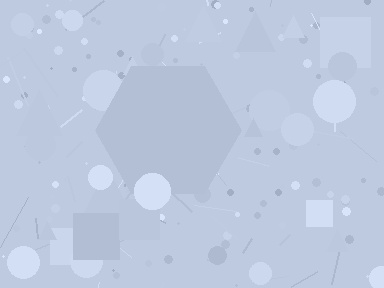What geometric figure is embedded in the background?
A hexagon is embedded in the background.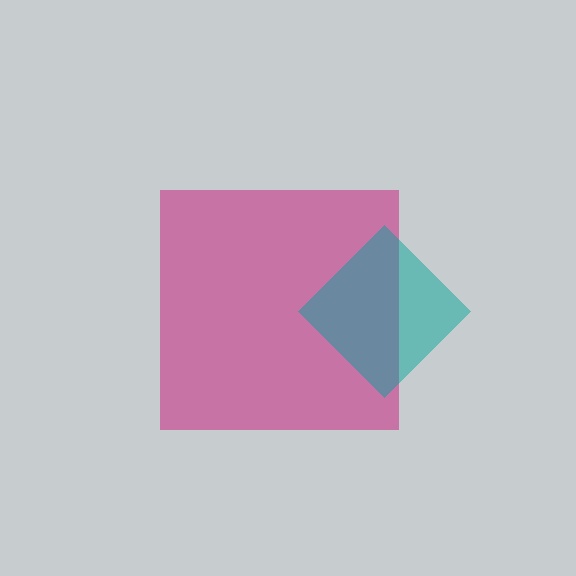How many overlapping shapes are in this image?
There are 2 overlapping shapes in the image.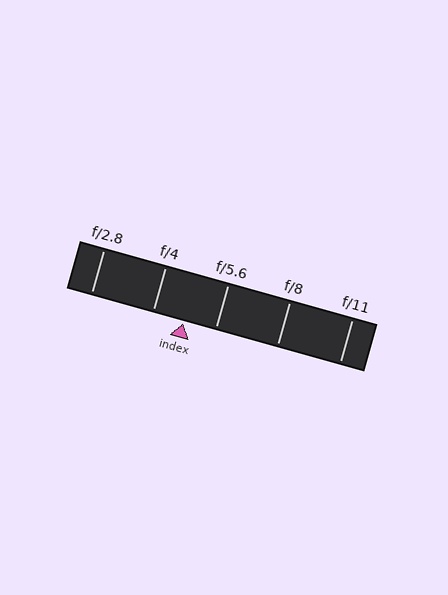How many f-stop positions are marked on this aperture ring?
There are 5 f-stop positions marked.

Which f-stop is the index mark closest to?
The index mark is closest to f/4.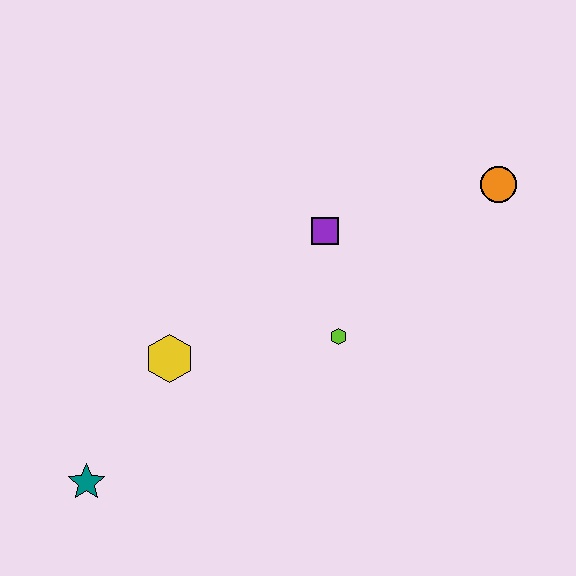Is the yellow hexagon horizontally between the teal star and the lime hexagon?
Yes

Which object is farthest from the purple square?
The teal star is farthest from the purple square.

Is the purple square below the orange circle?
Yes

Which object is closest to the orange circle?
The purple square is closest to the orange circle.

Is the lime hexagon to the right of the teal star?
Yes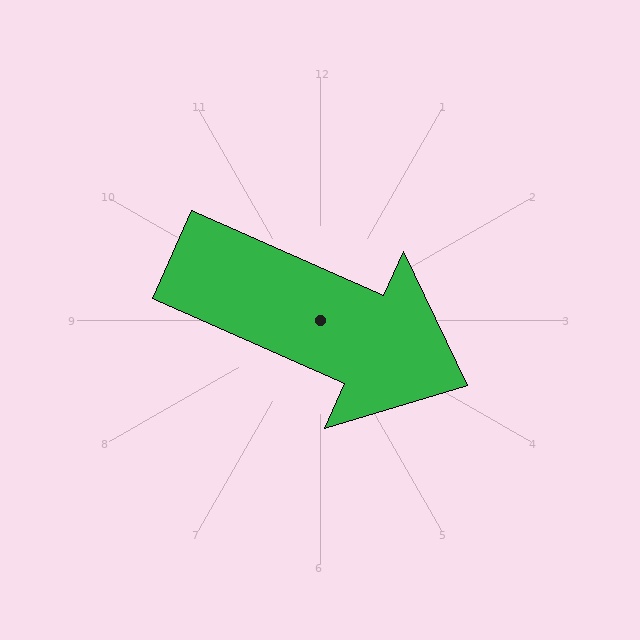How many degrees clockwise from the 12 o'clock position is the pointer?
Approximately 114 degrees.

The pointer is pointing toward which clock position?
Roughly 4 o'clock.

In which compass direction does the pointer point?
Southeast.